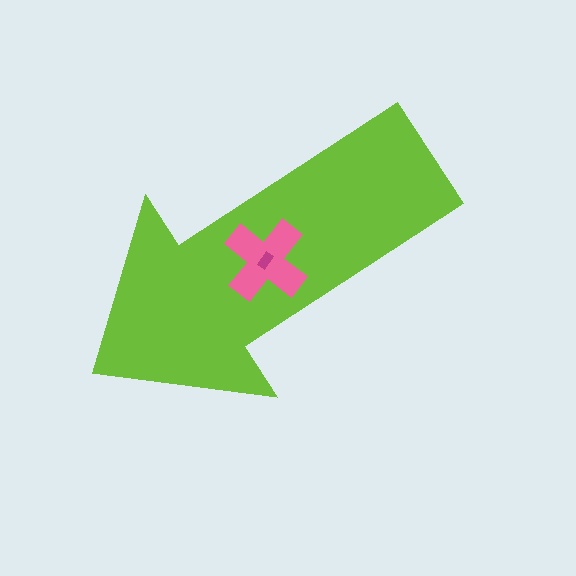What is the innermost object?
The magenta rectangle.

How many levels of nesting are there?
3.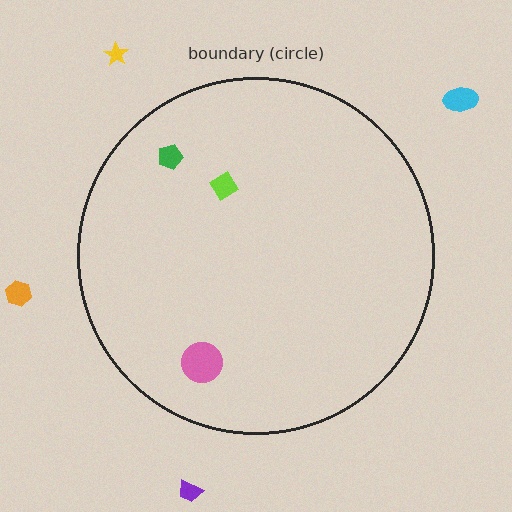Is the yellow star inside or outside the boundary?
Outside.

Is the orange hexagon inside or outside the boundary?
Outside.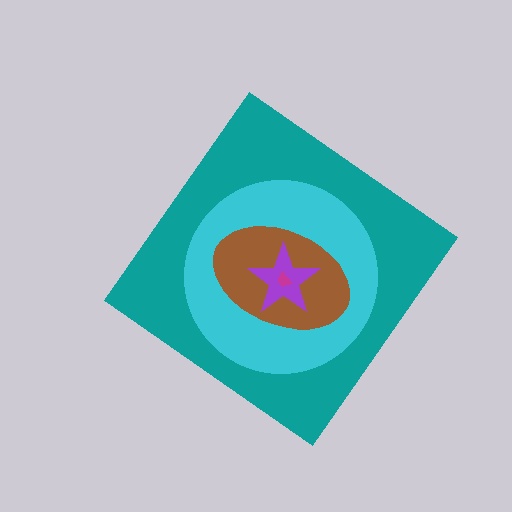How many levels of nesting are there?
5.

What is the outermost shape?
The teal diamond.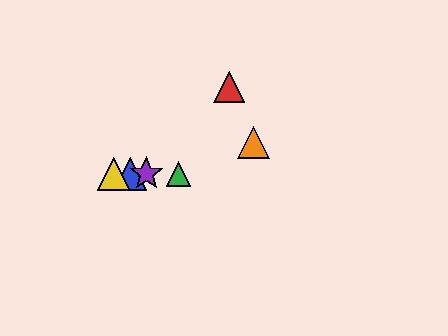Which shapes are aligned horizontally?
The blue triangle, the green triangle, the yellow triangle, the purple star are aligned horizontally.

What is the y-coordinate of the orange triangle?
The orange triangle is at y≈143.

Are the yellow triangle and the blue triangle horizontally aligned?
Yes, both are at y≈174.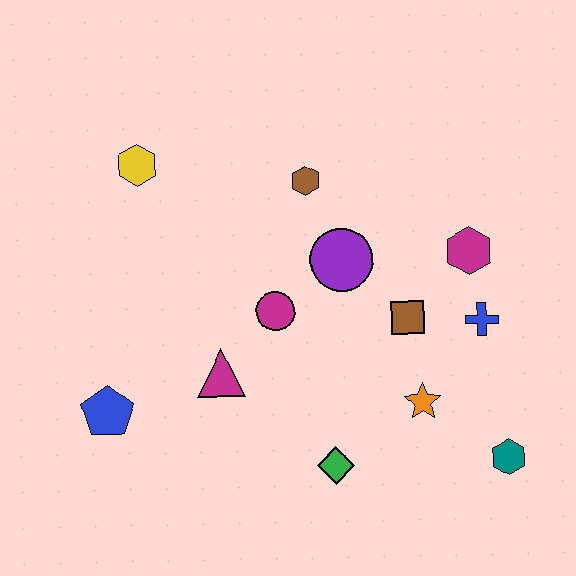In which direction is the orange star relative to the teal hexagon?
The orange star is to the left of the teal hexagon.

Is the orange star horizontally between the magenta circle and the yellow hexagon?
No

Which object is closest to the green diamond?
The orange star is closest to the green diamond.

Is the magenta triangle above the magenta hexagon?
No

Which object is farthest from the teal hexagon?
The yellow hexagon is farthest from the teal hexagon.